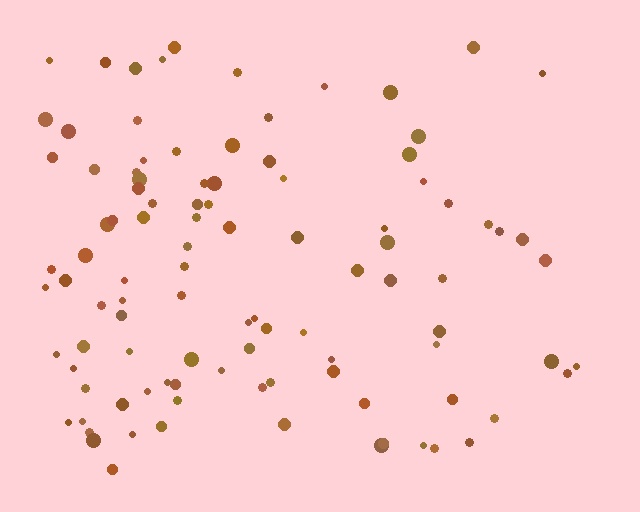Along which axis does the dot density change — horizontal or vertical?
Horizontal.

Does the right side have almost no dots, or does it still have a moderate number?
Still a moderate number, just noticeably fewer than the left.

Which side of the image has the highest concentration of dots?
The left.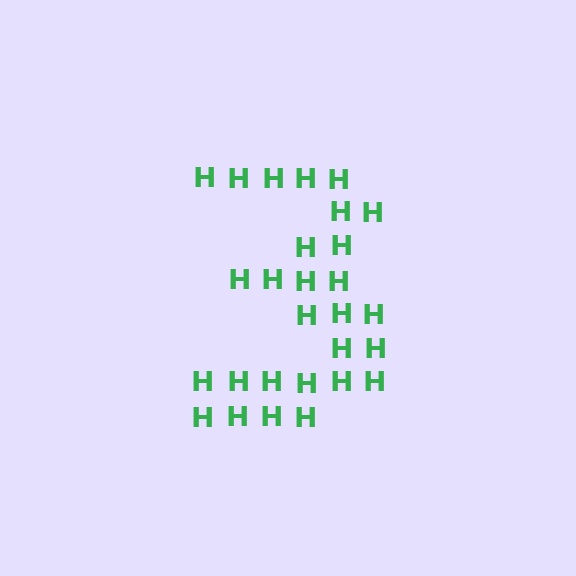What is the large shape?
The large shape is the digit 3.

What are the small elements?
The small elements are letter H's.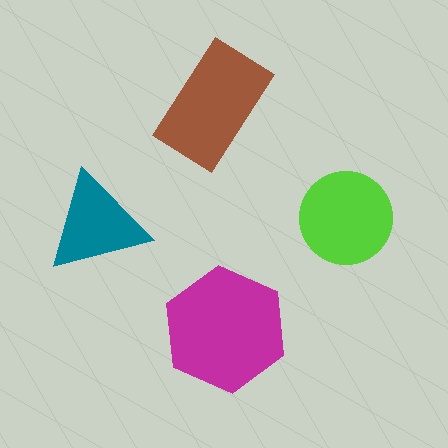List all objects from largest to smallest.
The magenta hexagon, the brown rectangle, the lime circle, the teal triangle.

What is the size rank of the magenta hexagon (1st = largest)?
1st.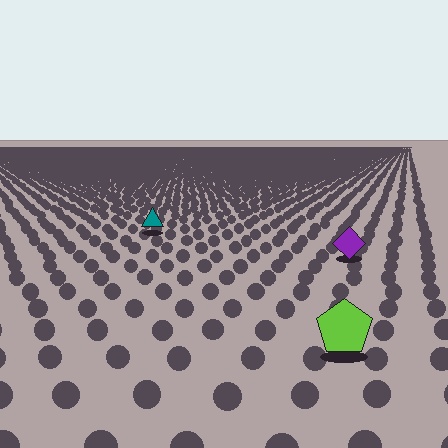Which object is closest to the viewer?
The lime pentagon is closest. The texture marks near it are larger and more spread out.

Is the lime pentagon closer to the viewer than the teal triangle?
Yes. The lime pentagon is closer — you can tell from the texture gradient: the ground texture is coarser near it.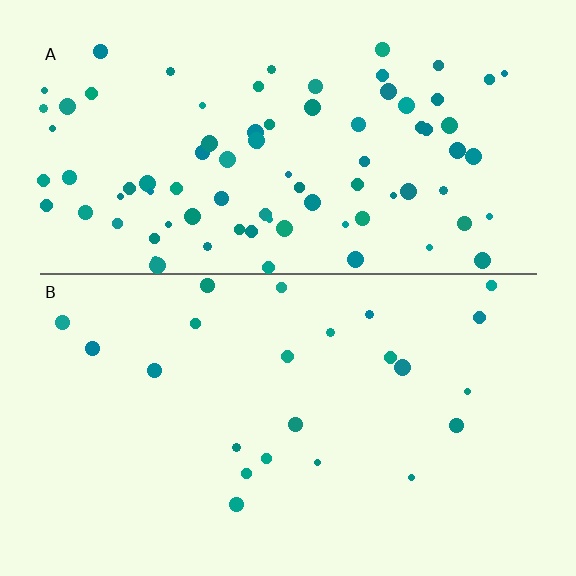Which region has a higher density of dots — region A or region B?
A (the top).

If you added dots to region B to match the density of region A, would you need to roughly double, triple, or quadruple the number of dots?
Approximately quadruple.